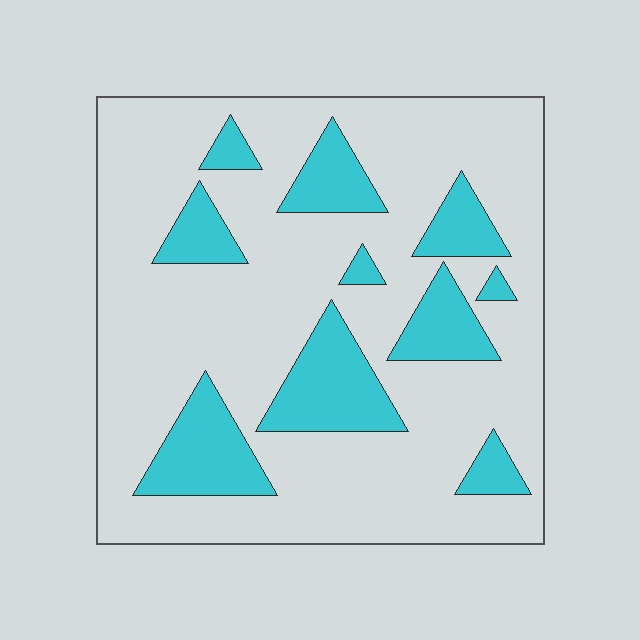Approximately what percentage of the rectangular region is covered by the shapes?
Approximately 25%.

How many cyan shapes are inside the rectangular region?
10.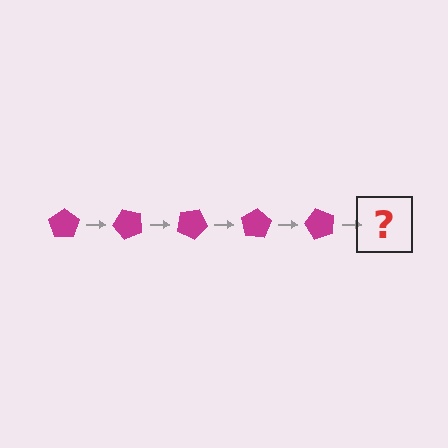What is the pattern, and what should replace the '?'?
The pattern is that the pentagon rotates 50 degrees each step. The '?' should be a magenta pentagon rotated 250 degrees.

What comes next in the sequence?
The next element should be a magenta pentagon rotated 250 degrees.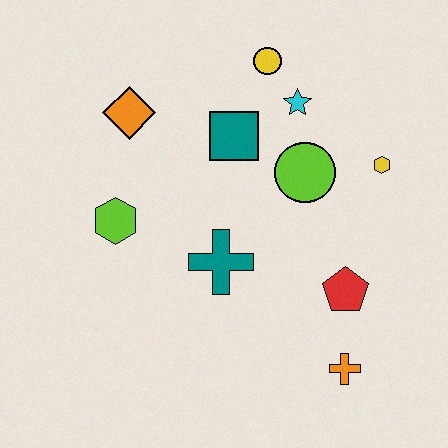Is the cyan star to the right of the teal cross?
Yes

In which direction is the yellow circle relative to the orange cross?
The yellow circle is above the orange cross.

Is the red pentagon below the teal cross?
Yes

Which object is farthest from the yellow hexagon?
The lime hexagon is farthest from the yellow hexagon.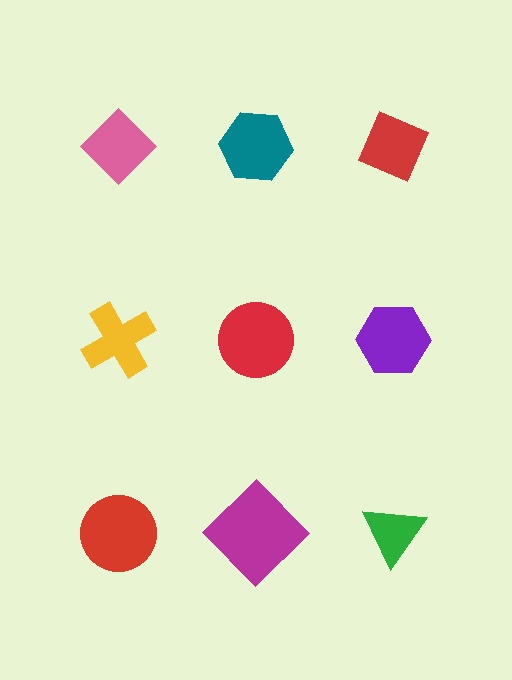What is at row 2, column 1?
A yellow cross.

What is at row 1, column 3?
A red diamond.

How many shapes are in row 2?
3 shapes.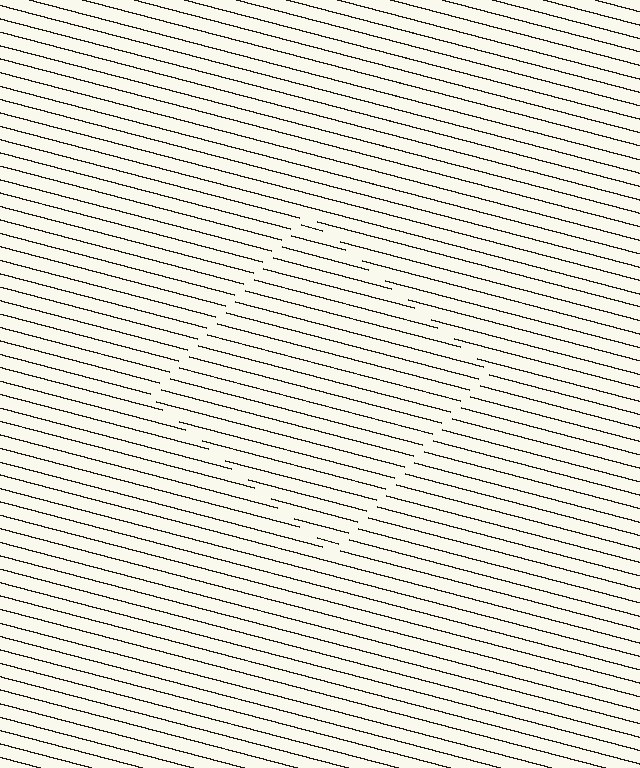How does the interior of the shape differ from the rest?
The interior of the shape contains the same grating, shifted by half a period — the contour is defined by the phase discontinuity where line-ends from the inner and outer gratings abut.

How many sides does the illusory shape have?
4 sides — the line-ends trace a square.